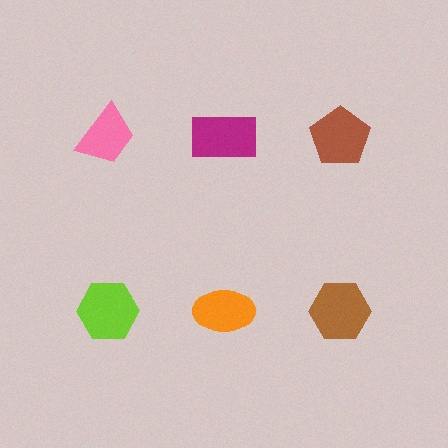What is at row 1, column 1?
A pink trapezoid.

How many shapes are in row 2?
3 shapes.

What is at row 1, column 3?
A brown pentagon.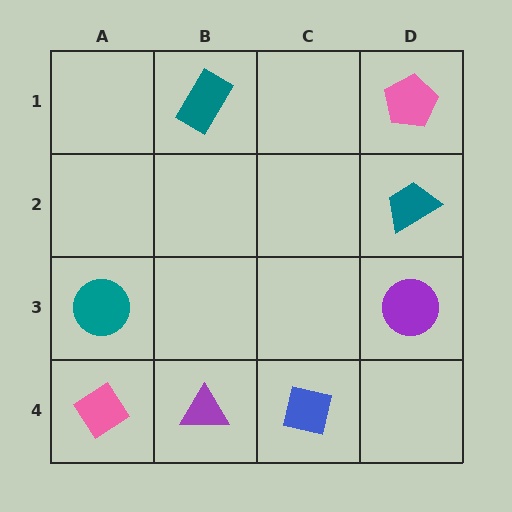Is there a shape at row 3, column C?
No, that cell is empty.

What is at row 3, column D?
A purple circle.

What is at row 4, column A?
A pink diamond.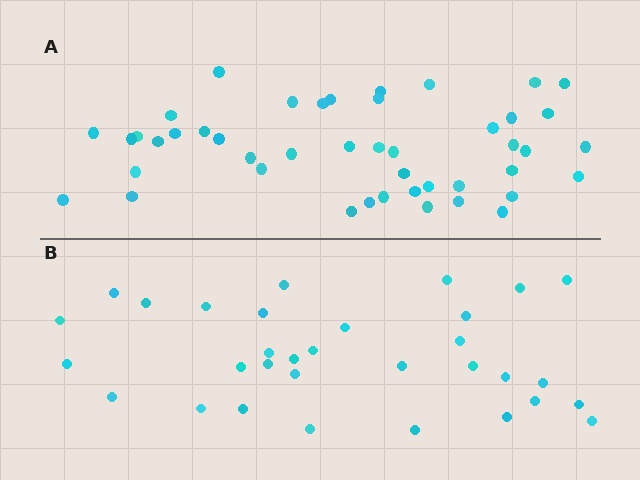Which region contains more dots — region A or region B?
Region A (the top region) has more dots.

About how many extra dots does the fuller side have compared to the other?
Region A has approximately 15 more dots than region B.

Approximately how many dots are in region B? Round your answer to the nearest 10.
About 30 dots. (The exact count is 32, which rounds to 30.)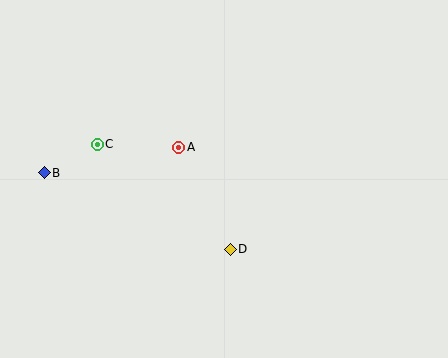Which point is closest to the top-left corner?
Point C is closest to the top-left corner.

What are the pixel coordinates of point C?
Point C is at (97, 144).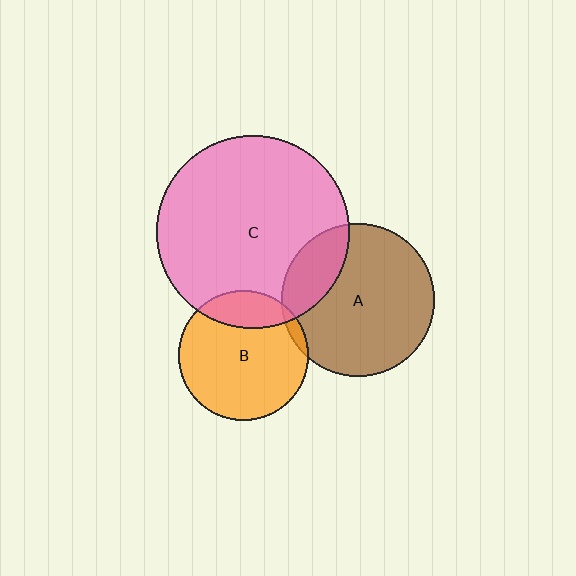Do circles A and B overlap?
Yes.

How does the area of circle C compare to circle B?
Approximately 2.2 times.